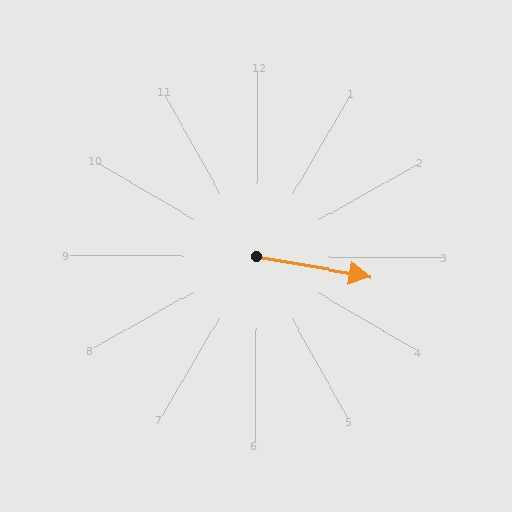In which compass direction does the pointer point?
East.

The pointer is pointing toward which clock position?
Roughly 3 o'clock.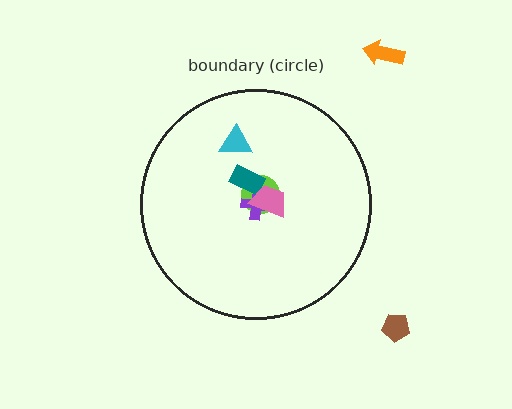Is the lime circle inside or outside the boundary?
Inside.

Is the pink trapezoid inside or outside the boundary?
Inside.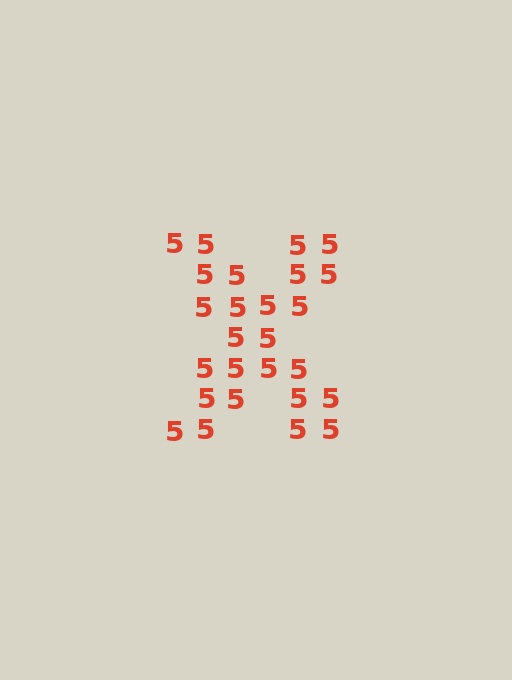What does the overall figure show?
The overall figure shows the letter X.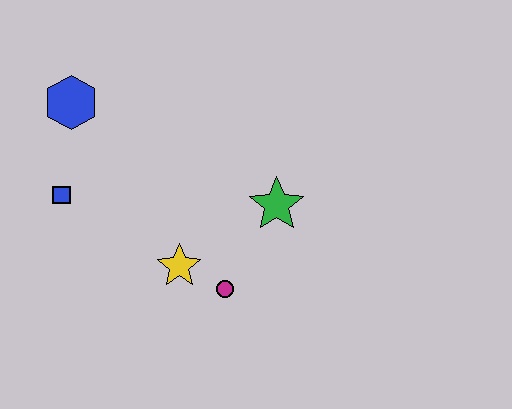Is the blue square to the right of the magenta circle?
No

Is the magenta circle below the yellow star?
Yes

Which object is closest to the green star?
The magenta circle is closest to the green star.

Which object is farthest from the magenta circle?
The blue hexagon is farthest from the magenta circle.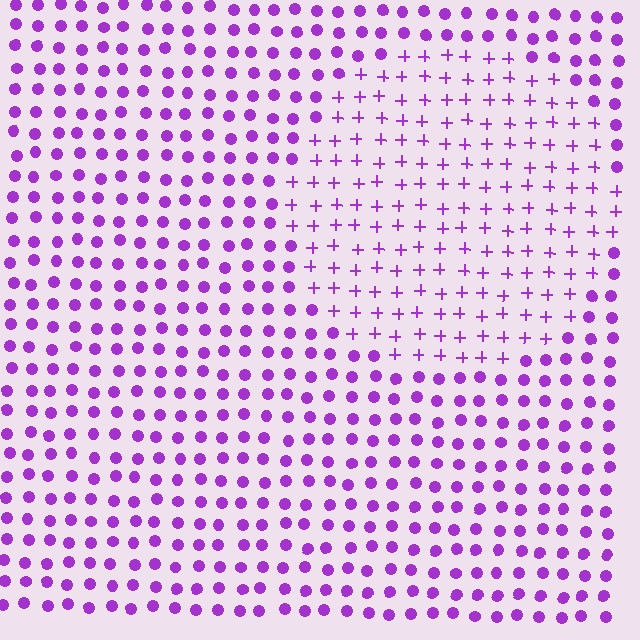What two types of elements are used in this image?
The image uses plus signs inside the circle region and circles outside it.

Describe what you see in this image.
The image is filled with small purple elements arranged in a uniform grid. A circle-shaped region contains plus signs, while the surrounding area contains circles. The boundary is defined purely by the change in element shape.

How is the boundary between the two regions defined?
The boundary is defined by a change in element shape: plus signs inside vs. circles outside. All elements share the same color and spacing.